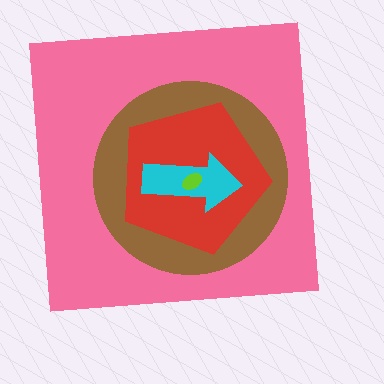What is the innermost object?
The lime ellipse.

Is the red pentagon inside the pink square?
Yes.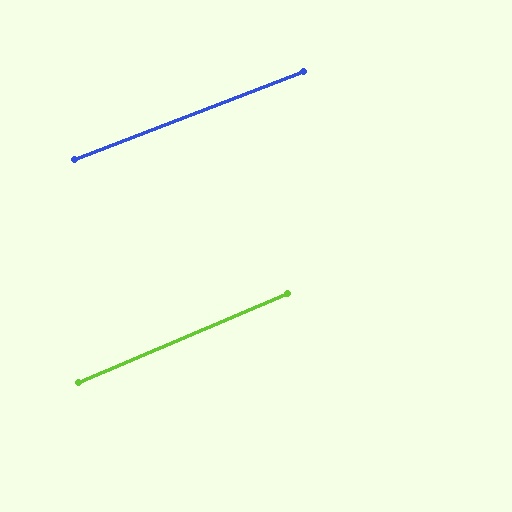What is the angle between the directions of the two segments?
Approximately 2 degrees.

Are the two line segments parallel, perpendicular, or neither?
Parallel — their directions differ by only 1.9°.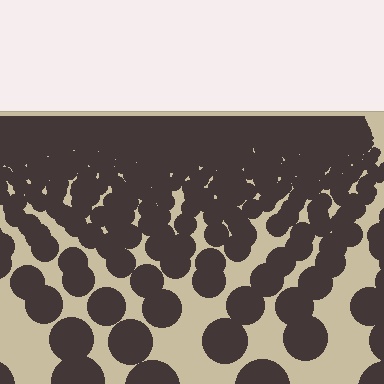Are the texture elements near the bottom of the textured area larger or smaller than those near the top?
Larger. Near the bottom, elements are closer to the viewer and appear at a bigger on-screen size.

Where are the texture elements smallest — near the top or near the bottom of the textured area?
Near the top.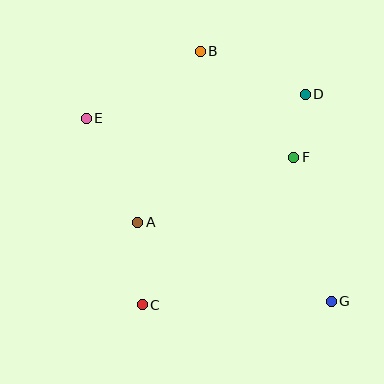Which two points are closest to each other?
Points D and F are closest to each other.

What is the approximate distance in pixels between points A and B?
The distance between A and B is approximately 182 pixels.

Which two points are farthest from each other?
Points E and G are farthest from each other.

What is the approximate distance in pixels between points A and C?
The distance between A and C is approximately 83 pixels.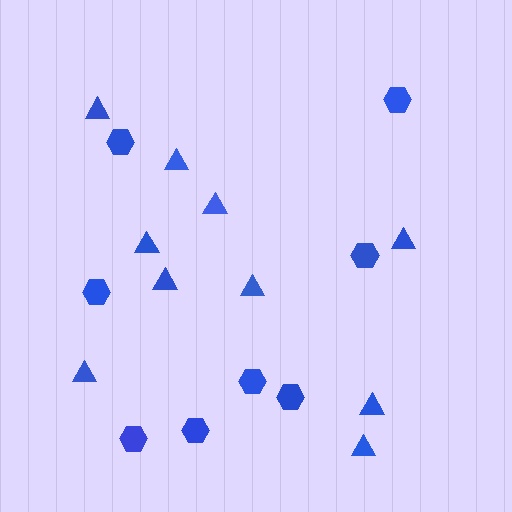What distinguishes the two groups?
There are 2 groups: one group of triangles (10) and one group of hexagons (8).